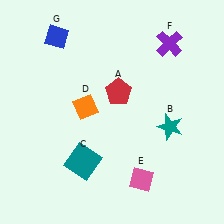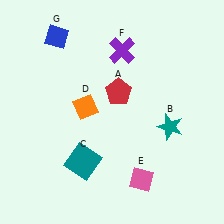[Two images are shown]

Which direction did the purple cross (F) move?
The purple cross (F) moved left.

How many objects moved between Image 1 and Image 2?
1 object moved between the two images.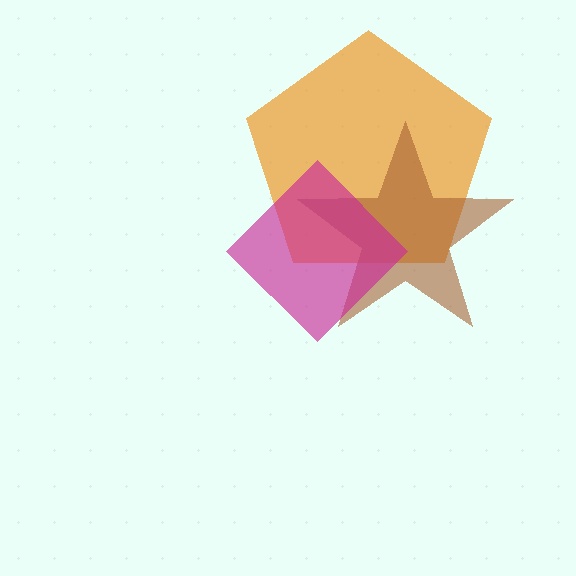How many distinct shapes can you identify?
There are 3 distinct shapes: an orange pentagon, a brown star, a magenta diamond.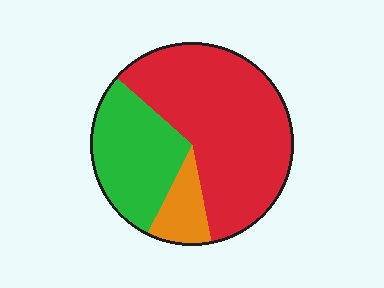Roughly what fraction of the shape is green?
Green covers 29% of the shape.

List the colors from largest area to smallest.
From largest to smallest: red, green, orange.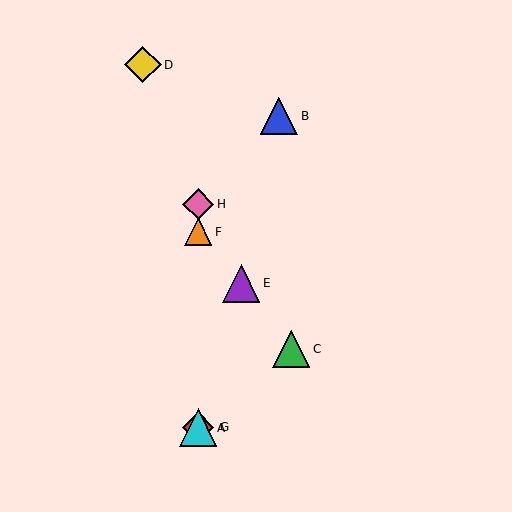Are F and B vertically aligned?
No, F is at x≈198 and B is at x≈279.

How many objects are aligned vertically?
4 objects (A, F, G, H) are aligned vertically.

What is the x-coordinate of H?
Object H is at x≈198.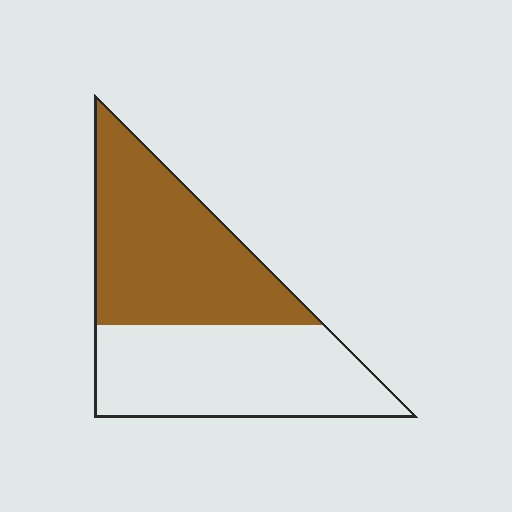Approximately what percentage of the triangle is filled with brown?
Approximately 50%.